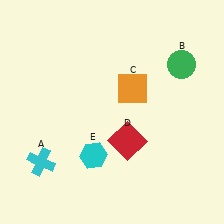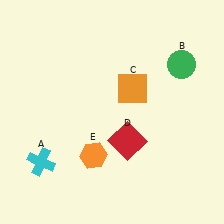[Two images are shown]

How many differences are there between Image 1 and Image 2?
There is 1 difference between the two images.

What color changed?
The hexagon (E) changed from cyan in Image 1 to orange in Image 2.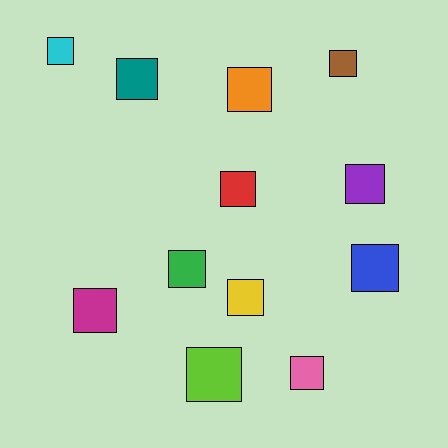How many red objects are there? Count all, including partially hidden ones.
There is 1 red object.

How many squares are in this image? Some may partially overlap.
There are 12 squares.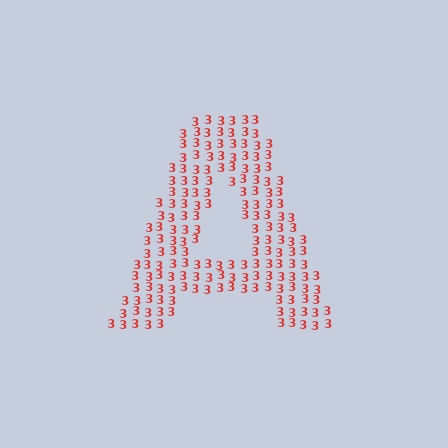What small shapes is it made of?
It is made of small digit 3's.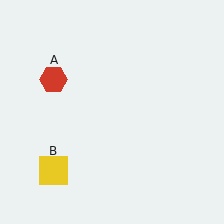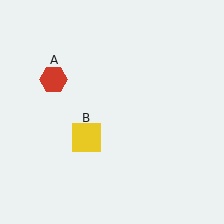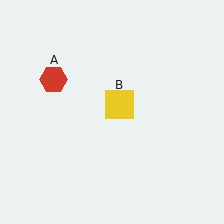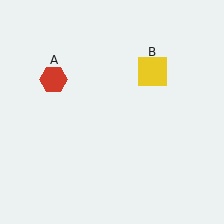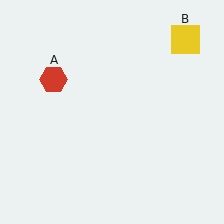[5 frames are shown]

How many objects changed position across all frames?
1 object changed position: yellow square (object B).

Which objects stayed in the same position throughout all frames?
Red hexagon (object A) remained stationary.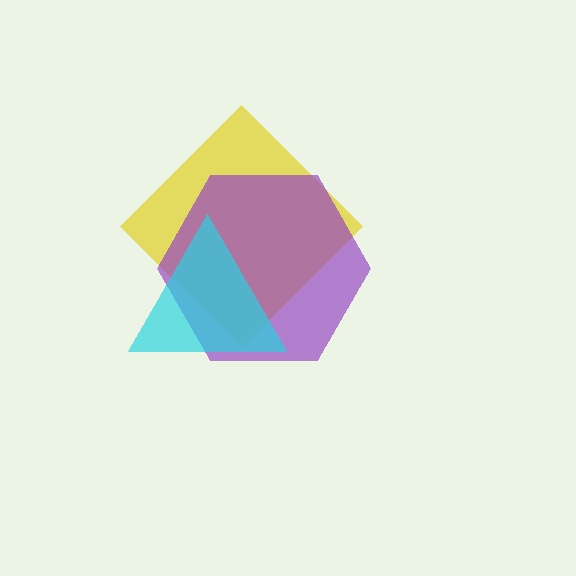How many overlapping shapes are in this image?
There are 3 overlapping shapes in the image.